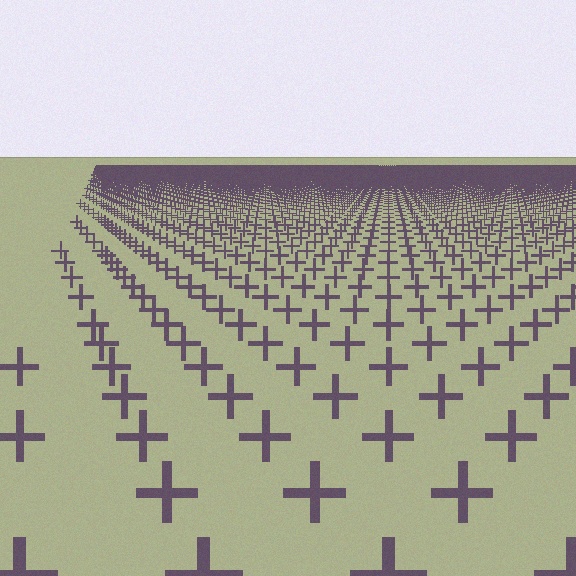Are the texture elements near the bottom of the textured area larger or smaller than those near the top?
Larger. Near the bottom, elements are closer to the viewer and appear at a bigger on-screen size.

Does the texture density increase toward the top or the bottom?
Density increases toward the top.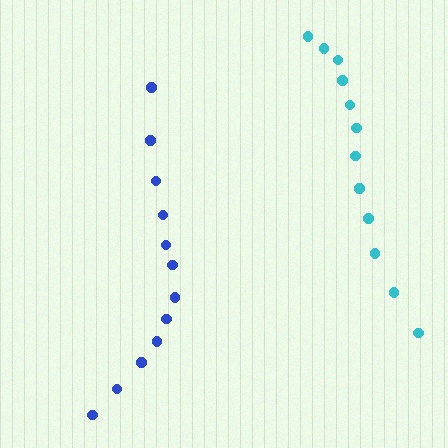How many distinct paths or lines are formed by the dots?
There are 2 distinct paths.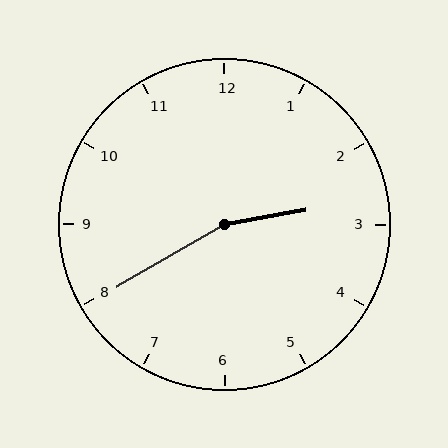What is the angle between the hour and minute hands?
Approximately 160 degrees.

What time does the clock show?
2:40.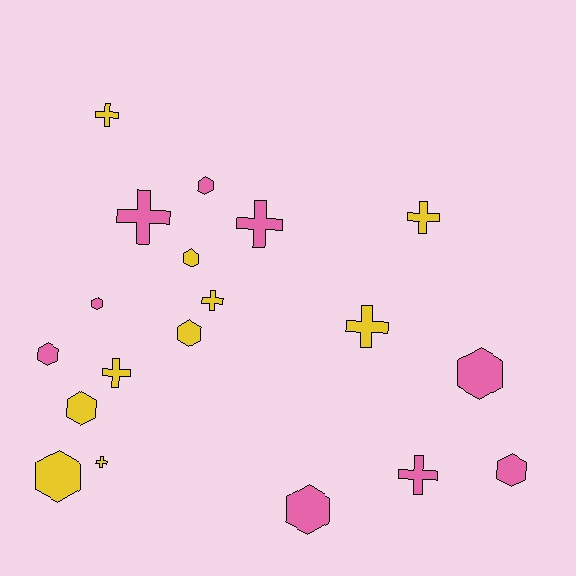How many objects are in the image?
There are 19 objects.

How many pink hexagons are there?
There are 6 pink hexagons.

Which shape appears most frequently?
Hexagon, with 10 objects.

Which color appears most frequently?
Yellow, with 10 objects.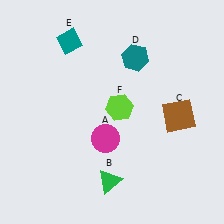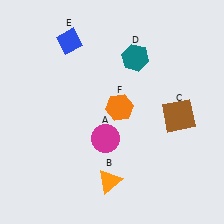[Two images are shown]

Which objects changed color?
B changed from green to orange. E changed from teal to blue. F changed from lime to orange.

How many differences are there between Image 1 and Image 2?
There are 3 differences between the two images.